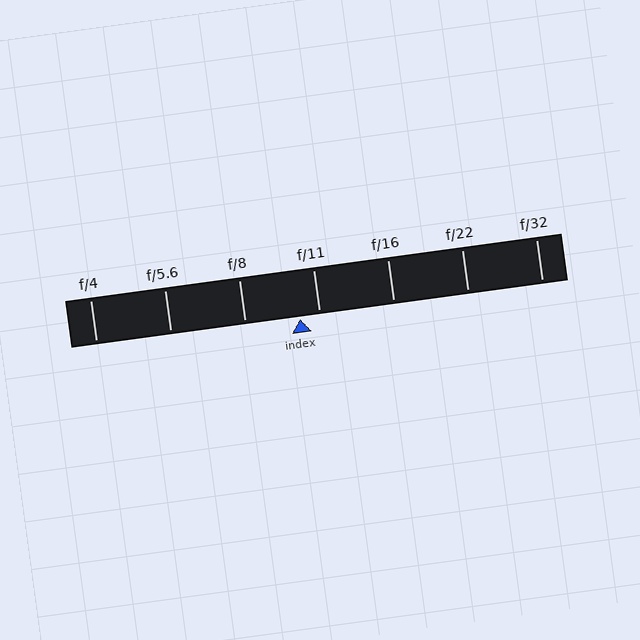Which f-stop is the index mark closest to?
The index mark is closest to f/11.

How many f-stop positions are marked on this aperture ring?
There are 7 f-stop positions marked.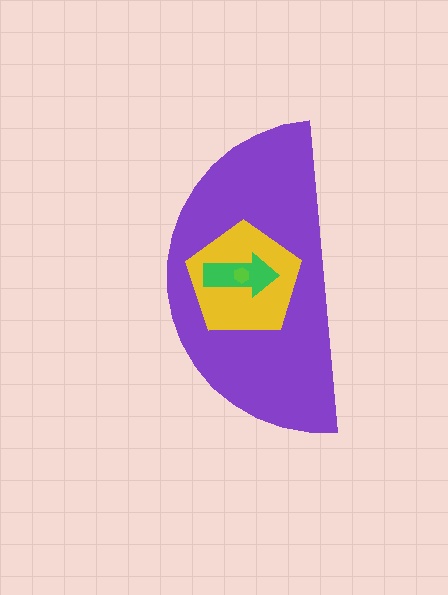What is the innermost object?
The lime hexagon.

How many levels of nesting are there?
4.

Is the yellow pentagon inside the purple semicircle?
Yes.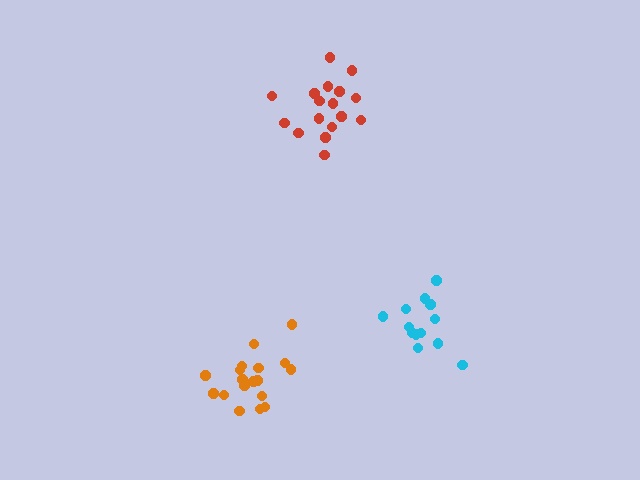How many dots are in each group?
Group 1: 17 dots, Group 2: 14 dots, Group 3: 18 dots (49 total).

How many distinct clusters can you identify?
There are 3 distinct clusters.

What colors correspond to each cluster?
The clusters are colored: red, cyan, orange.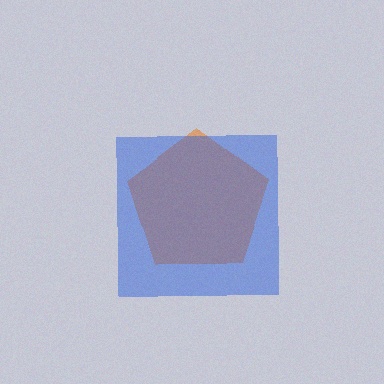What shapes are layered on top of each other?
The layered shapes are: an orange pentagon, a blue square.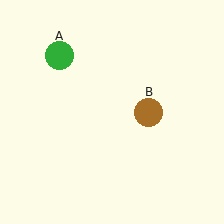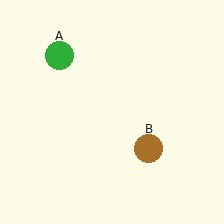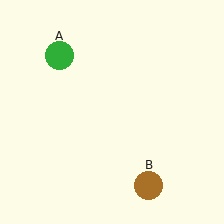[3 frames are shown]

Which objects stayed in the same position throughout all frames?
Green circle (object A) remained stationary.